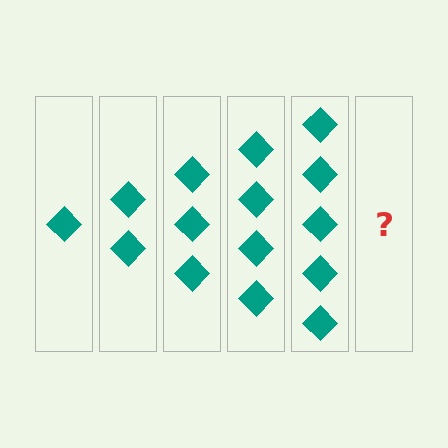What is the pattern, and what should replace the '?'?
The pattern is that each step adds one more diamond. The '?' should be 6 diamonds.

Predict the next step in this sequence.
The next step is 6 diamonds.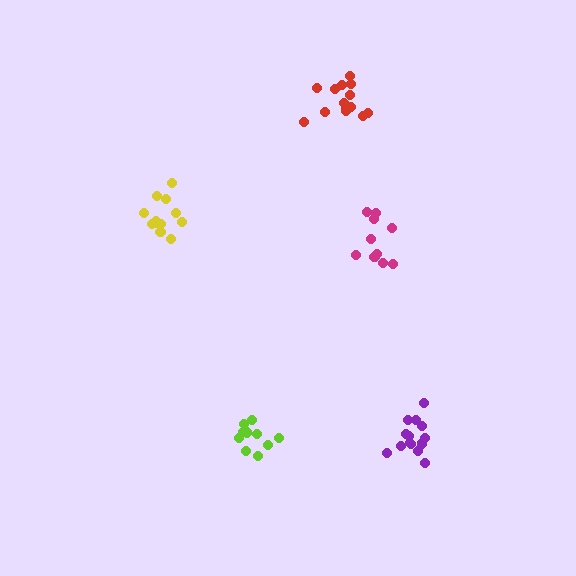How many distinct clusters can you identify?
There are 5 distinct clusters.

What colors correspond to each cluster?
The clusters are colored: lime, magenta, red, yellow, purple.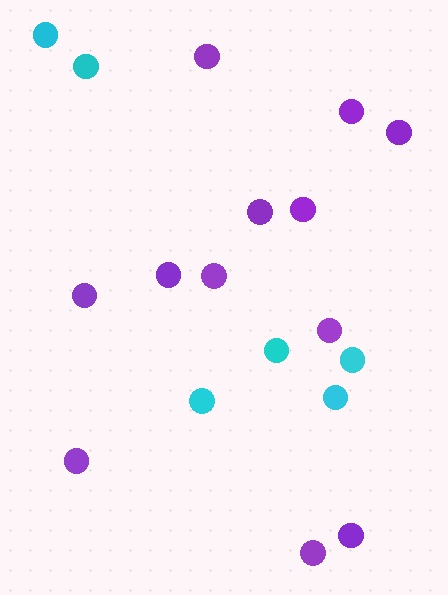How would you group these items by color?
There are 2 groups: one group of purple circles (12) and one group of cyan circles (6).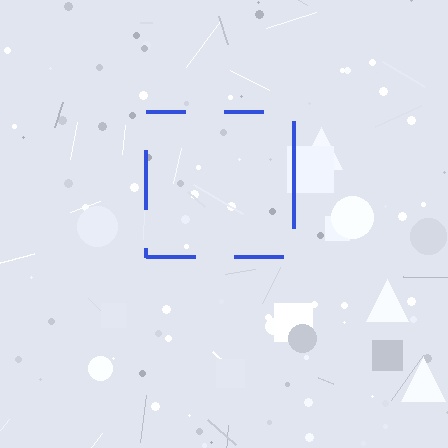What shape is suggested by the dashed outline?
The dashed outline suggests a square.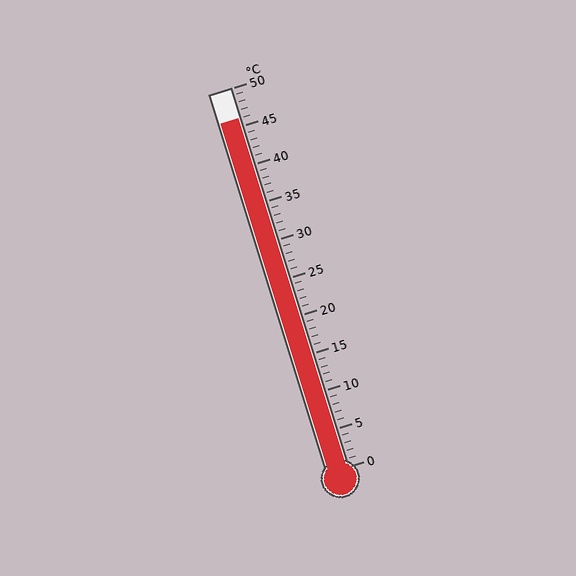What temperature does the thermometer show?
The thermometer shows approximately 46°C.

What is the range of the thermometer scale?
The thermometer scale ranges from 0°C to 50°C.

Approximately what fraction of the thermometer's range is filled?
The thermometer is filled to approximately 90% of its range.